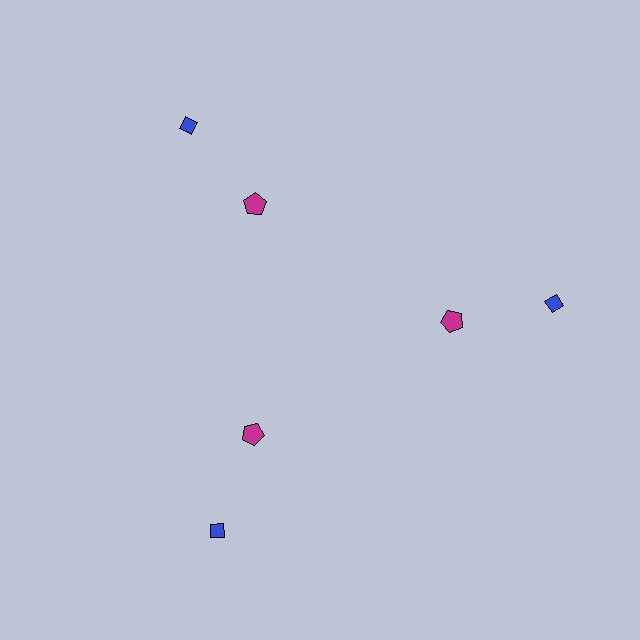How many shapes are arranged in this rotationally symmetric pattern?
There are 6 shapes, arranged in 3 groups of 2.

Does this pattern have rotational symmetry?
Yes, this pattern has 3-fold rotational symmetry. It looks the same after rotating 120 degrees around the center.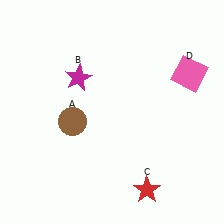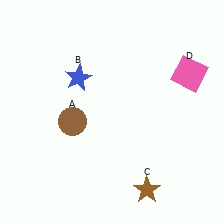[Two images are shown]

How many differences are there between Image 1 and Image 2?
There are 2 differences between the two images.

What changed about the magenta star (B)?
In Image 1, B is magenta. In Image 2, it changed to blue.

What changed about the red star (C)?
In Image 1, C is red. In Image 2, it changed to brown.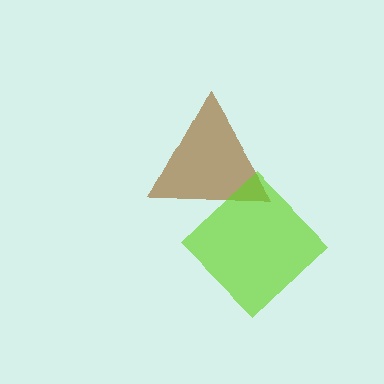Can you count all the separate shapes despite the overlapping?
Yes, there are 2 separate shapes.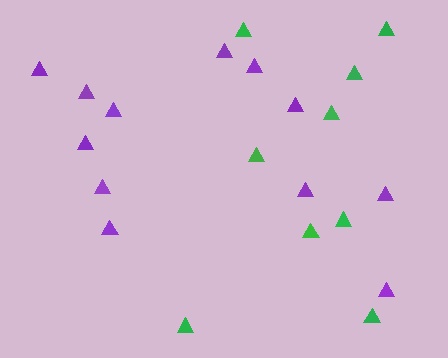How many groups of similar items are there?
There are 2 groups: one group of green triangles (9) and one group of purple triangles (12).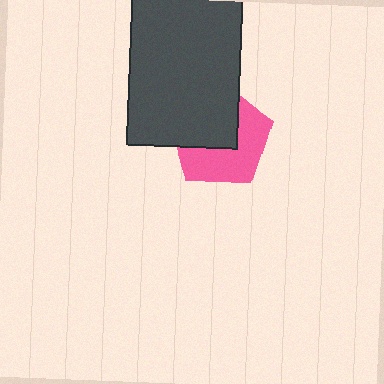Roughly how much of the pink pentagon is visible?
About half of it is visible (roughly 53%).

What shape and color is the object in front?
The object in front is a dark gray rectangle.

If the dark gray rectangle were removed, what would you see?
You would see the complete pink pentagon.